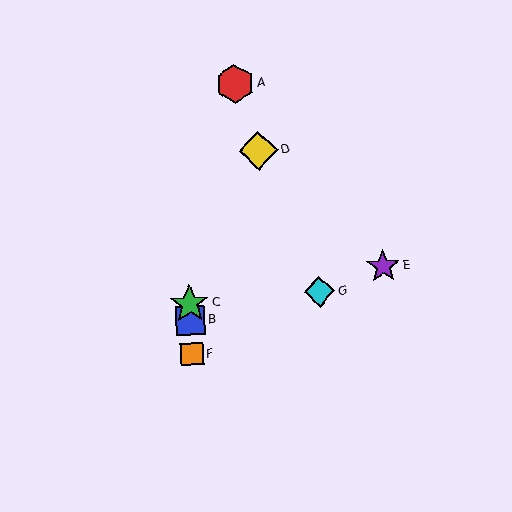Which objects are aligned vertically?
Objects B, C, F are aligned vertically.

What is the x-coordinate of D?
Object D is at x≈258.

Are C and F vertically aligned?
Yes, both are at x≈189.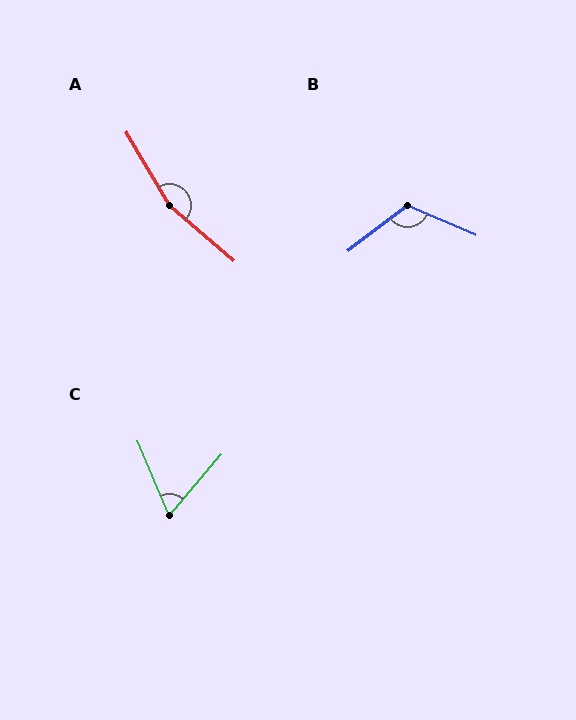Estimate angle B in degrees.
Approximately 120 degrees.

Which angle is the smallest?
C, at approximately 63 degrees.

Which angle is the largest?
A, at approximately 162 degrees.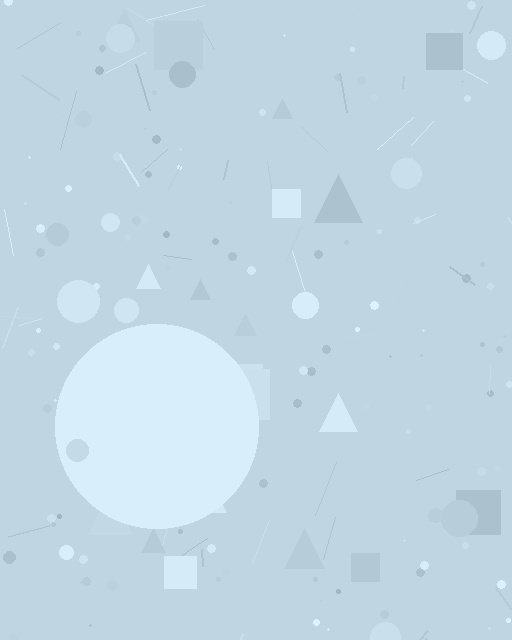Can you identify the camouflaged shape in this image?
The camouflaged shape is a circle.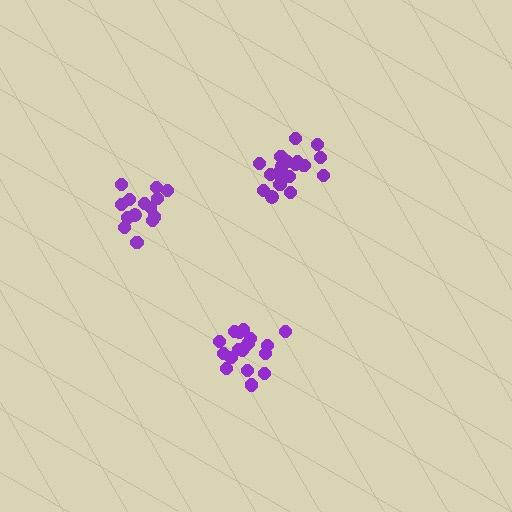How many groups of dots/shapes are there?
There are 3 groups.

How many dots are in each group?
Group 1: 20 dots, Group 2: 14 dots, Group 3: 18 dots (52 total).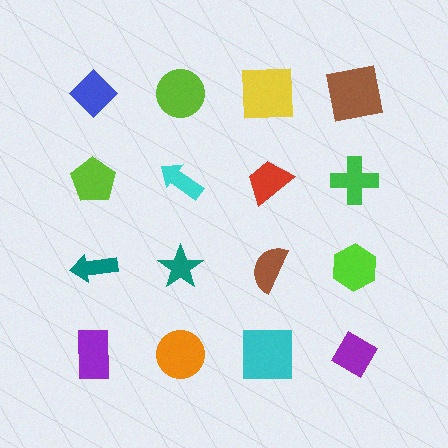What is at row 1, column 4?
A brown square.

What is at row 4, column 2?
An orange circle.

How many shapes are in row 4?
4 shapes.